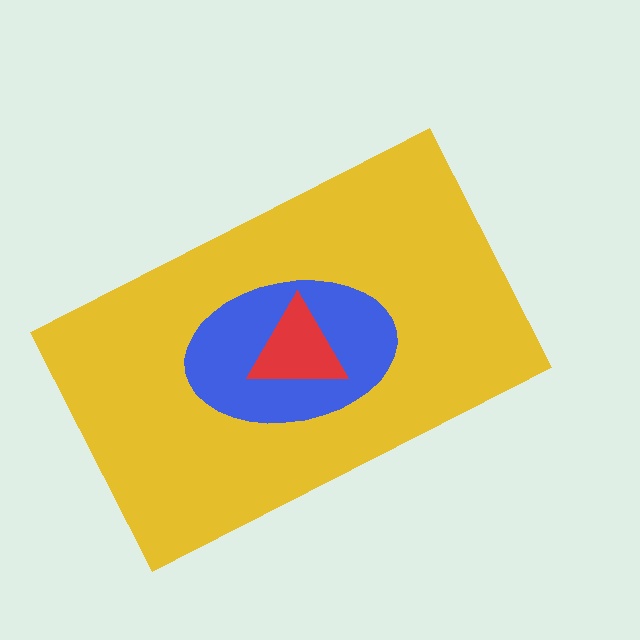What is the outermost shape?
The yellow rectangle.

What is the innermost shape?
The red triangle.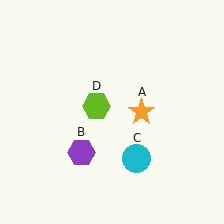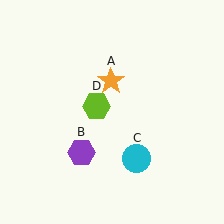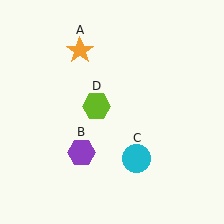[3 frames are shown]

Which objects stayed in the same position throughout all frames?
Purple hexagon (object B) and cyan circle (object C) and lime hexagon (object D) remained stationary.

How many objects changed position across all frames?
1 object changed position: orange star (object A).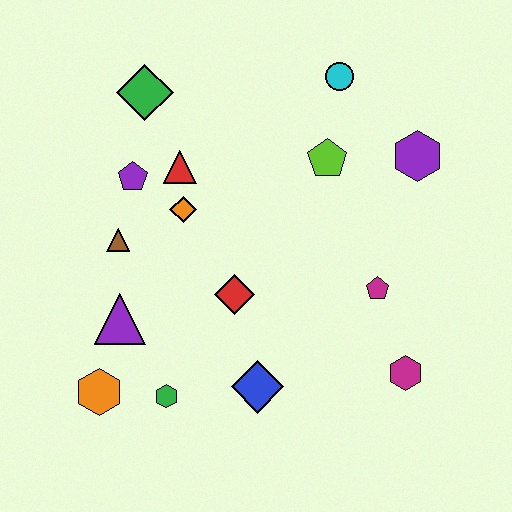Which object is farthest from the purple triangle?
The purple hexagon is farthest from the purple triangle.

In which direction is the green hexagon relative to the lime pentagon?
The green hexagon is below the lime pentagon.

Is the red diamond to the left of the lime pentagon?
Yes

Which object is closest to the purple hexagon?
The lime pentagon is closest to the purple hexagon.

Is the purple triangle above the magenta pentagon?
No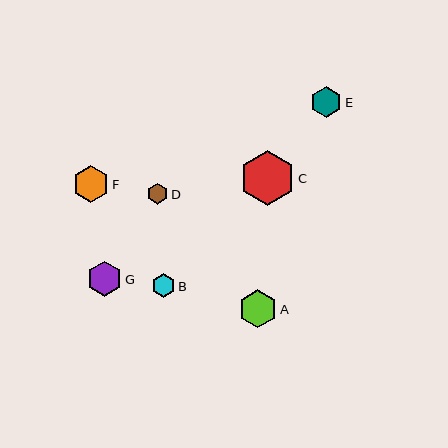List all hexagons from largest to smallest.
From largest to smallest: C, A, F, G, E, B, D.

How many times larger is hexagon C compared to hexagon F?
Hexagon C is approximately 1.5 times the size of hexagon F.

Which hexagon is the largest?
Hexagon C is the largest with a size of approximately 55 pixels.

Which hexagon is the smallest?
Hexagon D is the smallest with a size of approximately 21 pixels.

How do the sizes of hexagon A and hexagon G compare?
Hexagon A and hexagon G are approximately the same size.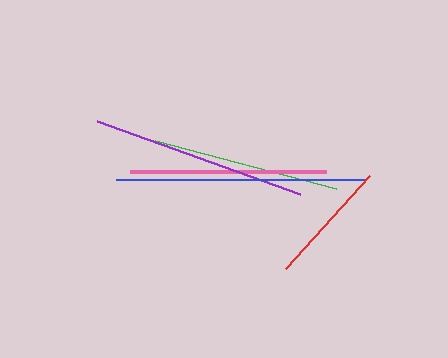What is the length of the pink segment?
The pink segment is approximately 196 pixels long.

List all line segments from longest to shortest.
From longest to shortest: blue, purple, pink, green, red.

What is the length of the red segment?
The red segment is approximately 126 pixels long.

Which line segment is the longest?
The blue line is the longest at approximately 249 pixels.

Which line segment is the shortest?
The red line is the shortest at approximately 126 pixels.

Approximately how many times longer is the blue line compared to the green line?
The blue line is approximately 1.3 times the length of the green line.